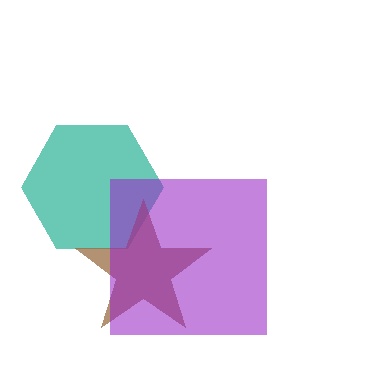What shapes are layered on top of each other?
The layered shapes are: a teal hexagon, a brown star, a purple square.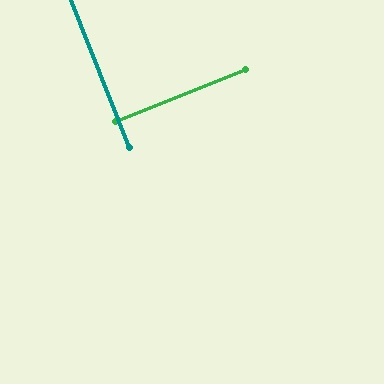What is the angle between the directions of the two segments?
Approximately 90 degrees.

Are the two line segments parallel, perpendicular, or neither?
Perpendicular — they meet at approximately 90°.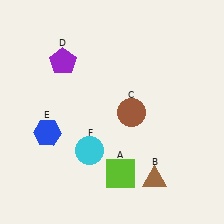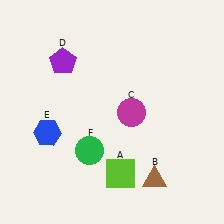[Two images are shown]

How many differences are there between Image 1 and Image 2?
There are 2 differences between the two images.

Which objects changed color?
C changed from brown to magenta. F changed from cyan to green.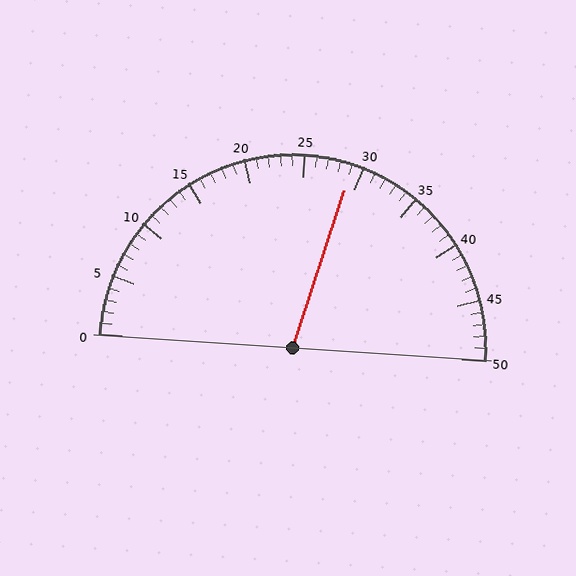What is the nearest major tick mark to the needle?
The nearest major tick mark is 30.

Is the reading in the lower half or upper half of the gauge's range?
The reading is in the upper half of the range (0 to 50).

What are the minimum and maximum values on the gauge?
The gauge ranges from 0 to 50.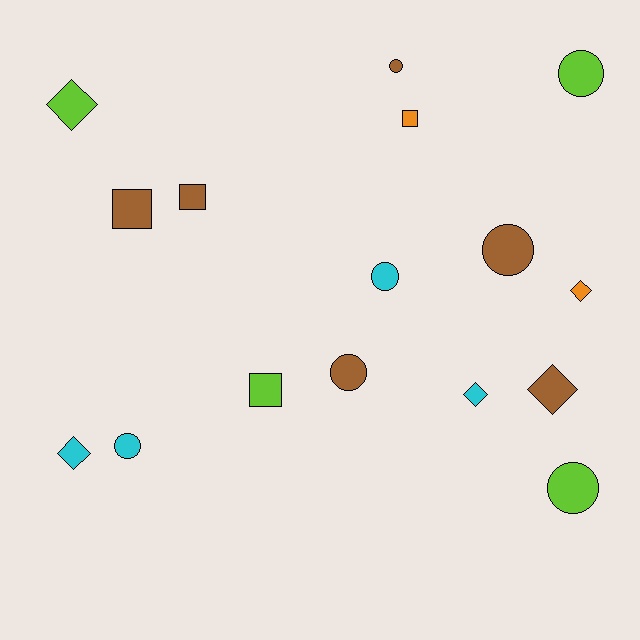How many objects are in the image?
There are 16 objects.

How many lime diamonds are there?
There is 1 lime diamond.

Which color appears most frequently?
Brown, with 6 objects.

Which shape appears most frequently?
Circle, with 7 objects.